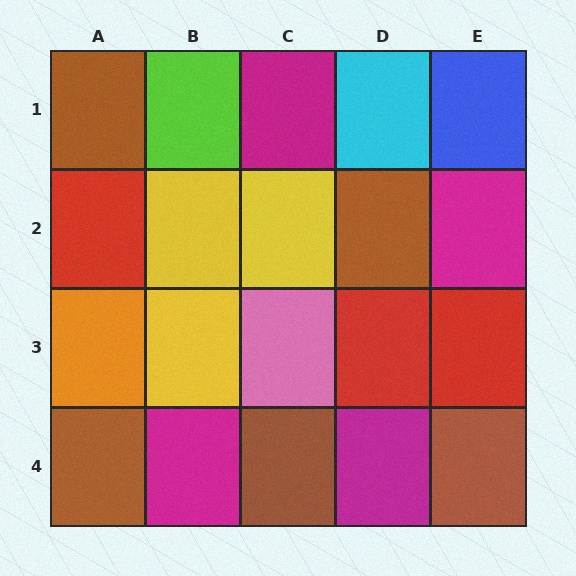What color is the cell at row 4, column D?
Magenta.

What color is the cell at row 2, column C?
Yellow.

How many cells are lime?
1 cell is lime.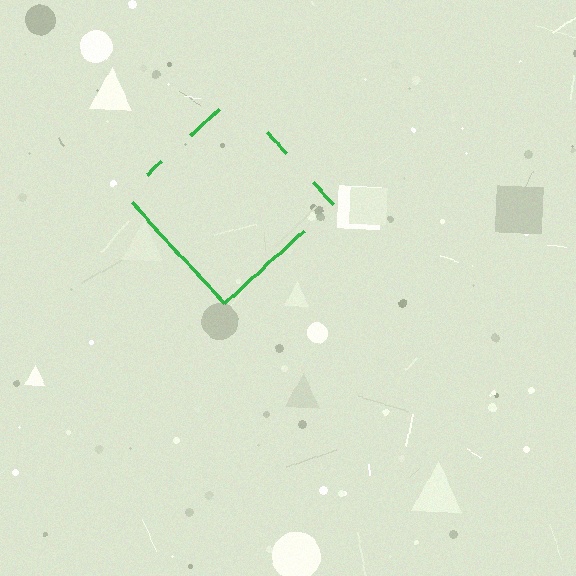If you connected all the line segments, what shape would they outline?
They would outline a diamond.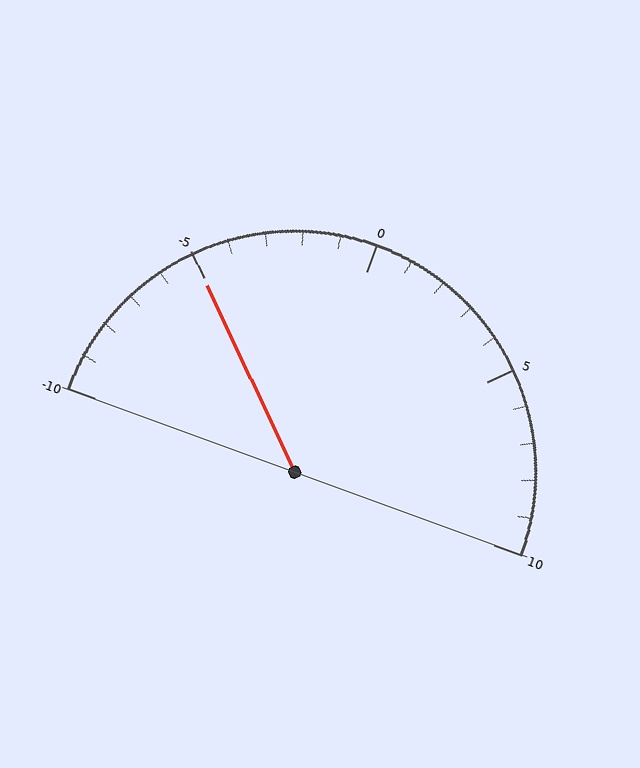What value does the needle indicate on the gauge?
The needle indicates approximately -5.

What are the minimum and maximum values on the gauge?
The gauge ranges from -10 to 10.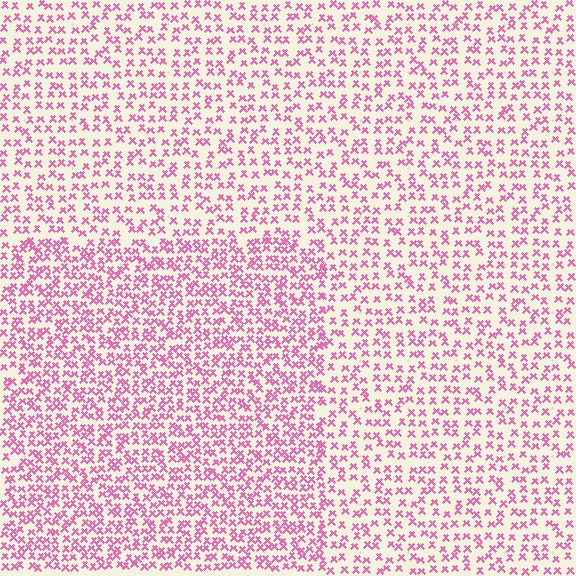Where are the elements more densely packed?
The elements are more densely packed inside the rectangle boundary.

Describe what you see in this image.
The image contains small pink elements arranged at two different densities. A rectangle-shaped region is visible where the elements are more densely packed than the surrounding area.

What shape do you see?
I see a rectangle.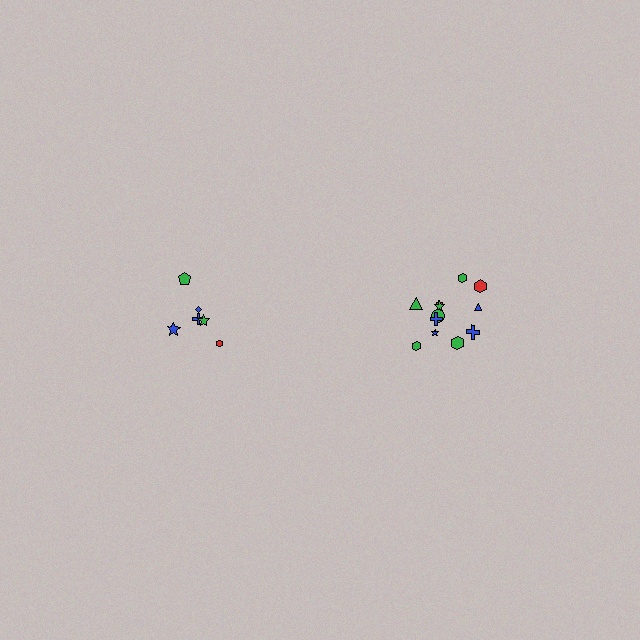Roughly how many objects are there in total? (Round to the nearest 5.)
Roughly 20 objects in total.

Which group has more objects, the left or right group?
The right group.